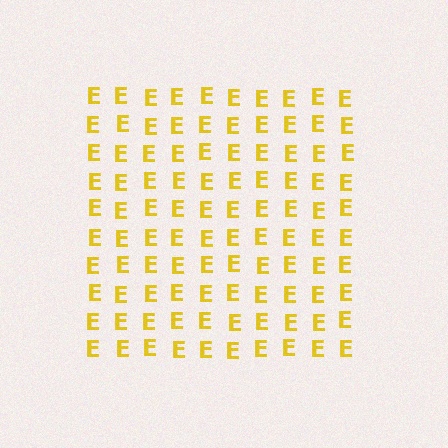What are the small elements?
The small elements are letter E's.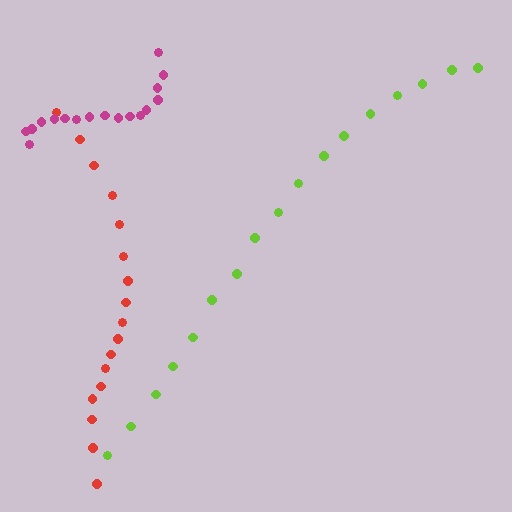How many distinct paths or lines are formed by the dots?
There are 3 distinct paths.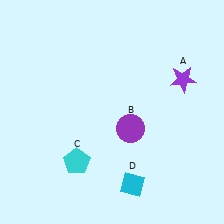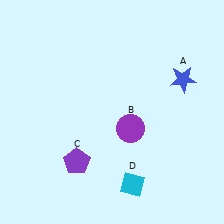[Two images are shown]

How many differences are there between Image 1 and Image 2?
There are 2 differences between the two images.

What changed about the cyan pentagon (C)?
In Image 1, C is cyan. In Image 2, it changed to purple.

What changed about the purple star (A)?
In Image 1, A is purple. In Image 2, it changed to blue.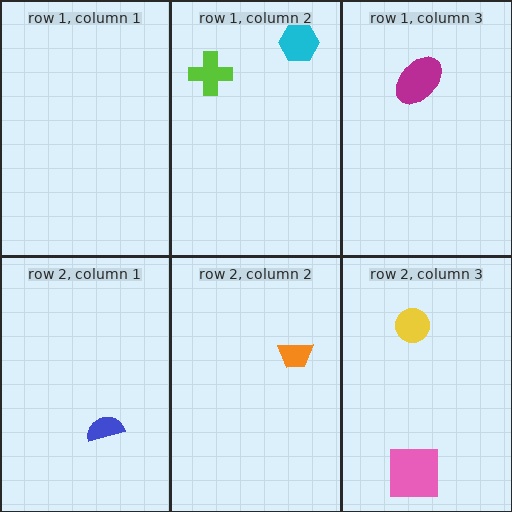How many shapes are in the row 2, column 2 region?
1.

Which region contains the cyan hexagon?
The row 1, column 2 region.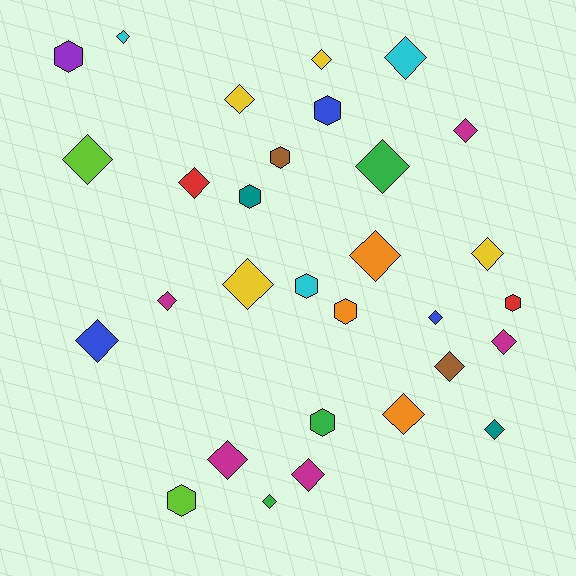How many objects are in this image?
There are 30 objects.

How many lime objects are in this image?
There are 2 lime objects.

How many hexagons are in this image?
There are 9 hexagons.